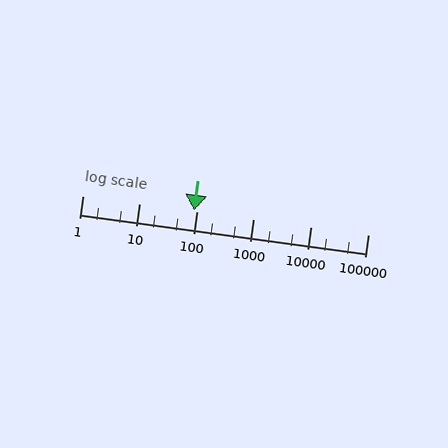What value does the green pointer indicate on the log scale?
The pointer indicates approximately 91.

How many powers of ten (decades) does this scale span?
The scale spans 5 decades, from 1 to 100000.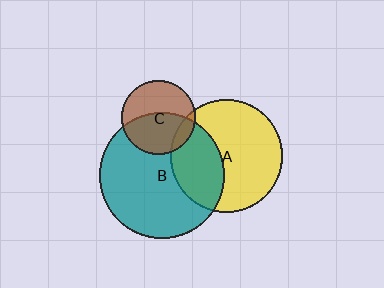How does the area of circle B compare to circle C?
Approximately 2.9 times.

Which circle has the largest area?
Circle B (teal).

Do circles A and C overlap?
Yes.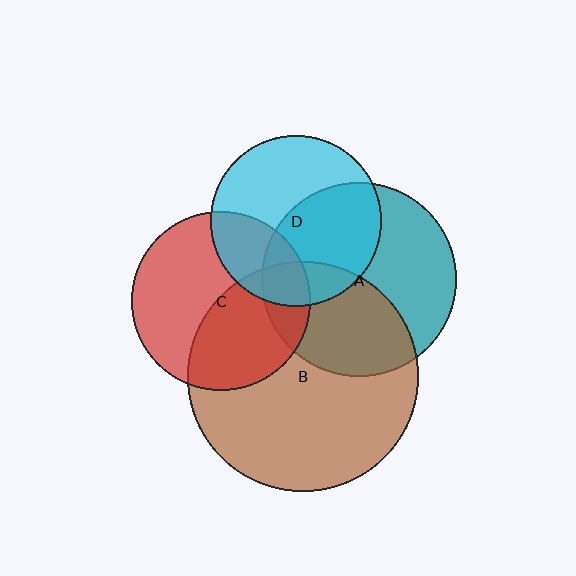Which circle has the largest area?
Circle B (brown).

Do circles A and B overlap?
Yes.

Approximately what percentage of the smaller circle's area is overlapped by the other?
Approximately 45%.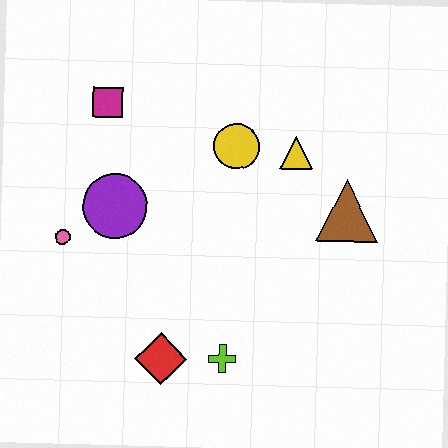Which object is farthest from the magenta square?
The lime cross is farthest from the magenta square.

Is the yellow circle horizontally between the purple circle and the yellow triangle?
Yes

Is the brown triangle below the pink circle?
No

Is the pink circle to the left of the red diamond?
Yes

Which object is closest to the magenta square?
The purple circle is closest to the magenta square.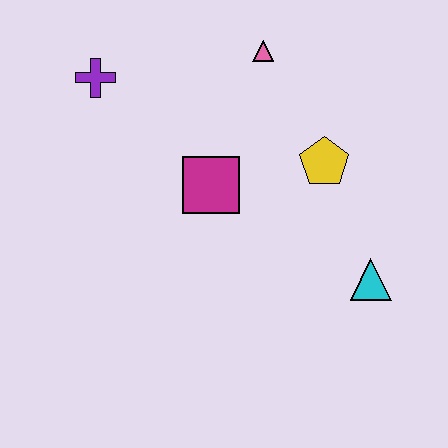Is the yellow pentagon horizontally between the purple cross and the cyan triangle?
Yes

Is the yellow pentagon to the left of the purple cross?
No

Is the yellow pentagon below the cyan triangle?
No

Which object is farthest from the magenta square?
The cyan triangle is farthest from the magenta square.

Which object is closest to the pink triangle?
The yellow pentagon is closest to the pink triangle.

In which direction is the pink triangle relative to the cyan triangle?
The pink triangle is above the cyan triangle.